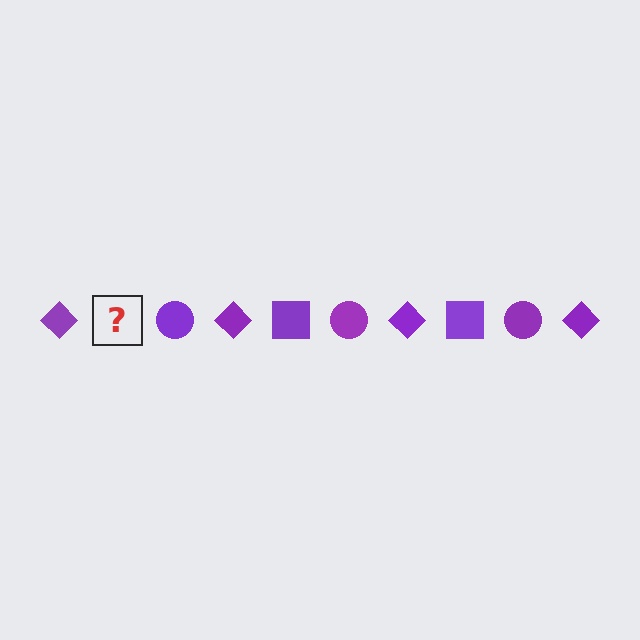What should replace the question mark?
The question mark should be replaced with a purple square.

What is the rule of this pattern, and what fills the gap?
The rule is that the pattern cycles through diamond, square, circle shapes in purple. The gap should be filled with a purple square.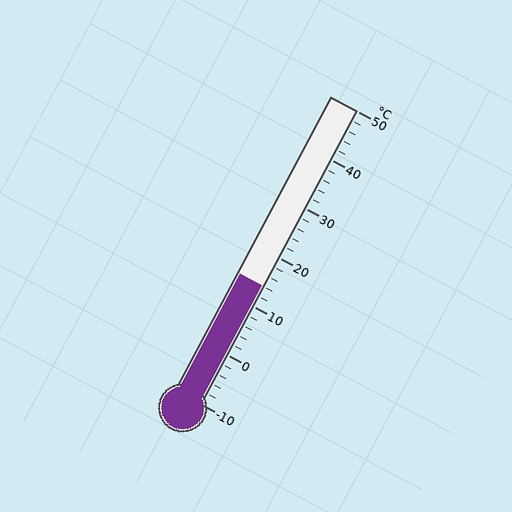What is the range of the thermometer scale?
The thermometer scale ranges from -10°C to 50°C.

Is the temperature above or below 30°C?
The temperature is below 30°C.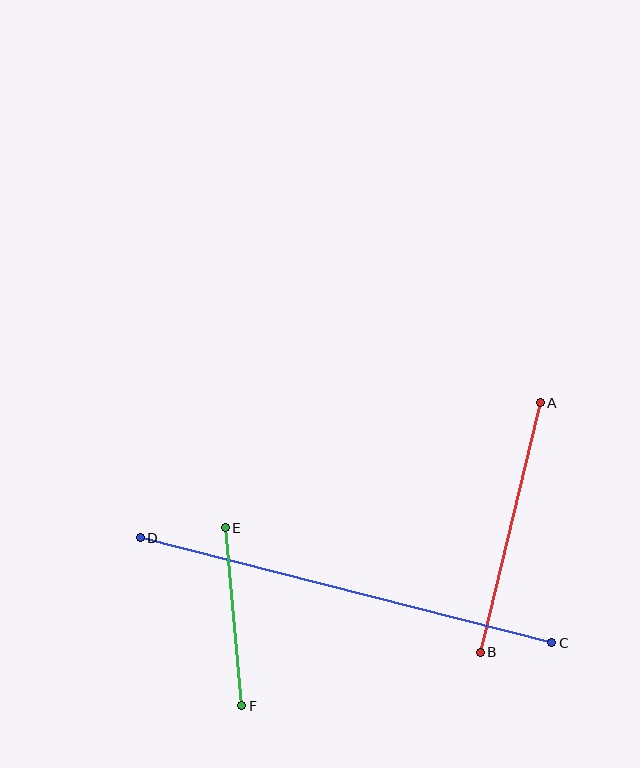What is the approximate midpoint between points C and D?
The midpoint is at approximately (346, 590) pixels.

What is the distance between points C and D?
The distance is approximately 424 pixels.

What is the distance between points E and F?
The distance is approximately 179 pixels.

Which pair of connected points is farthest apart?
Points C and D are farthest apart.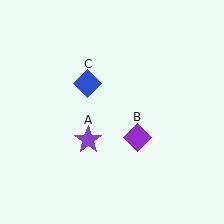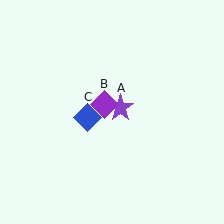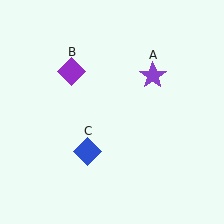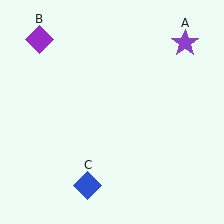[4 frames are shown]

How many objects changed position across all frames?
3 objects changed position: purple star (object A), purple diamond (object B), blue diamond (object C).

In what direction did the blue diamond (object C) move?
The blue diamond (object C) moved down.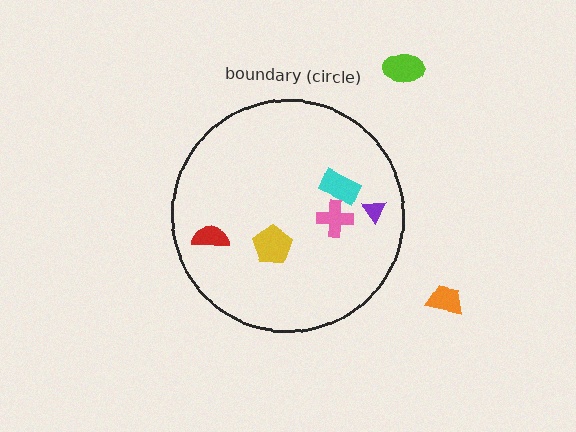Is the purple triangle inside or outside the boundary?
Inside.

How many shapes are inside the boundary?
5 inside, 2 outside.